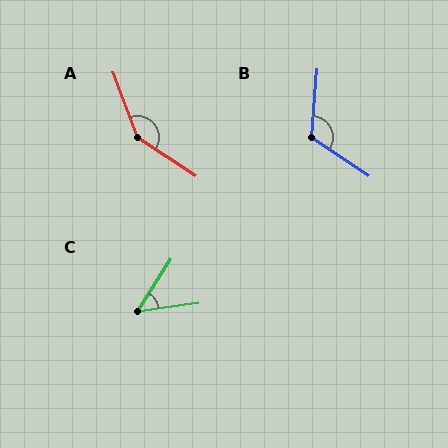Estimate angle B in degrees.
Approximately 120 degrees.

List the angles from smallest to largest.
C (50°), B (120°), A (143°).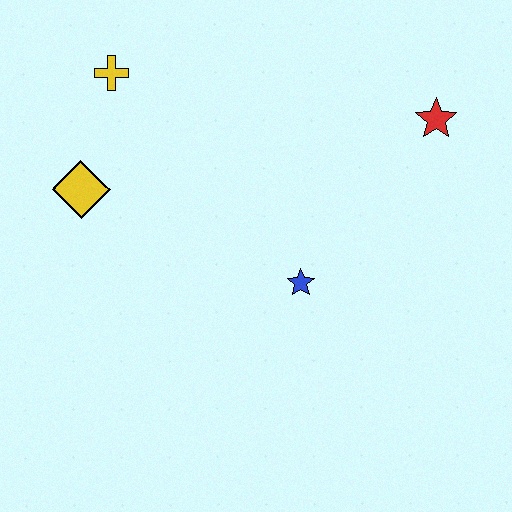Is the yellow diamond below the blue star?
No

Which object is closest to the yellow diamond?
The yellow cross is closest to the yellow diamond.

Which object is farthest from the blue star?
The yellow cross is farthest from the blue star.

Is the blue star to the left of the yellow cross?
No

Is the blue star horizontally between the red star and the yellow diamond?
Yes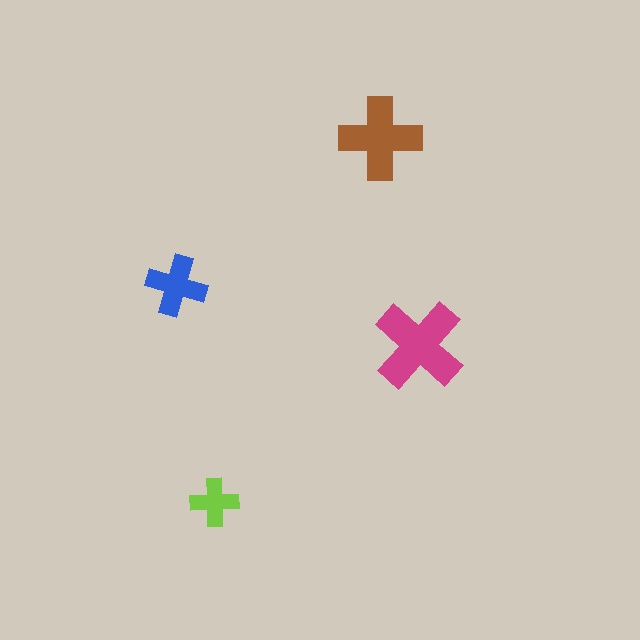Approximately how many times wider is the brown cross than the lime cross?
About 1.5 times wider.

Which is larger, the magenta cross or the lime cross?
The magenta one.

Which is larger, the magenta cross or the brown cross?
The magenta one.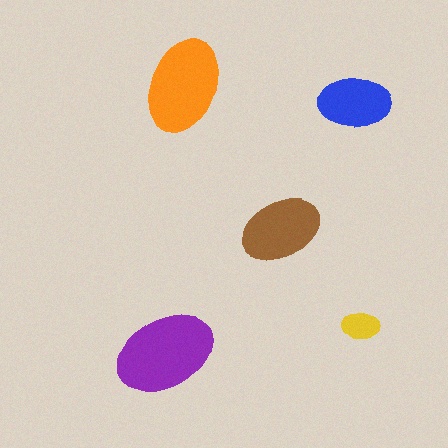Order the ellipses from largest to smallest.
the purple one, the orange one, the brown one, the blue one, the yellow one.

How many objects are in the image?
There are 5 objects in the image.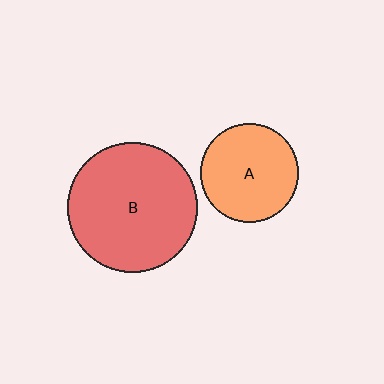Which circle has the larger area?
Circle B (red).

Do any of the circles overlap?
No, none of the circles overlap.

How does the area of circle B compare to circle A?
Approximately 1.7 times.